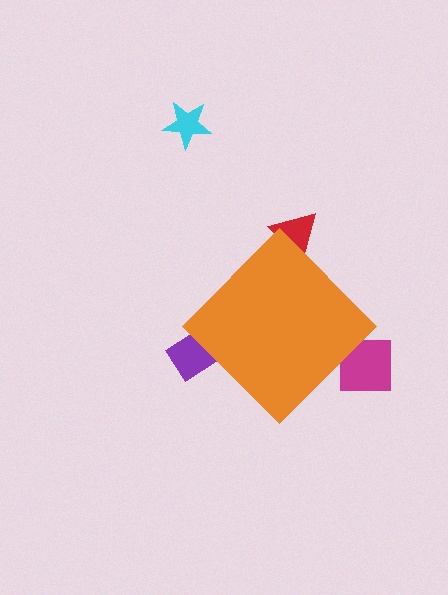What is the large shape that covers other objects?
An orange diamond.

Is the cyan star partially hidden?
No, the cyan star is fully visible.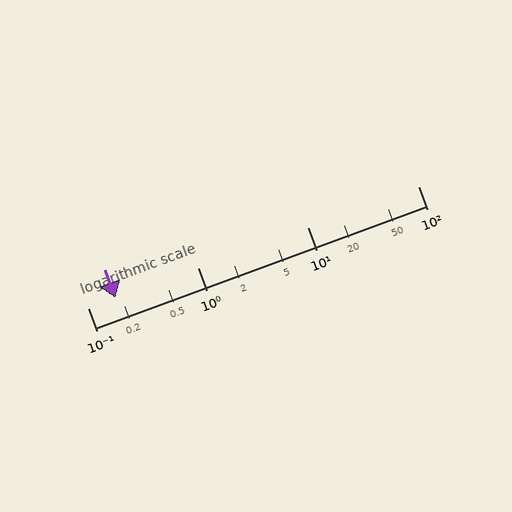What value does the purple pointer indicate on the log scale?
The pointer indicates approximately 0.18.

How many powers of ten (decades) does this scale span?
The scale spans 3 decades, from 0.1 to 100.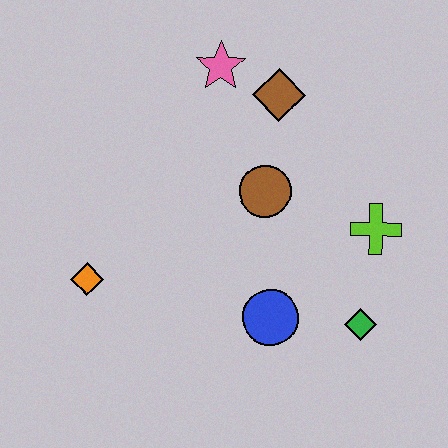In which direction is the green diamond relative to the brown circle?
The green diamond is below the brown circle.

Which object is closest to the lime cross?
The green diamond is closest to the lime cross.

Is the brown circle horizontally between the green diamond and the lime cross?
No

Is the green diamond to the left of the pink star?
No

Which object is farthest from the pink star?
The green diamond is farthest from the pink star.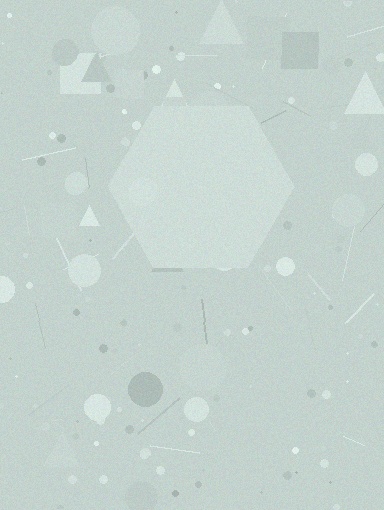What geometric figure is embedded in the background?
A hexagon is embedded in the background.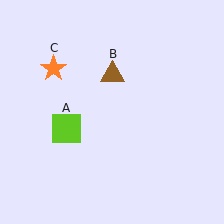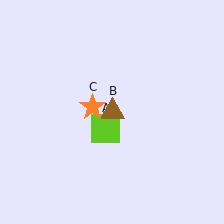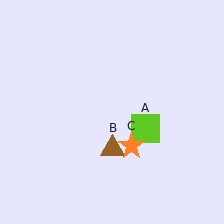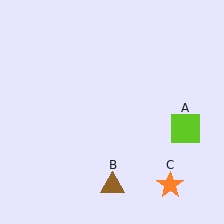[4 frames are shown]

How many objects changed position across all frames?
3 objects changed position: lime square (object A), brown triangle (object B), orange star (object C).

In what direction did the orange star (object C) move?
The orange star (object C) moved down and to the right.